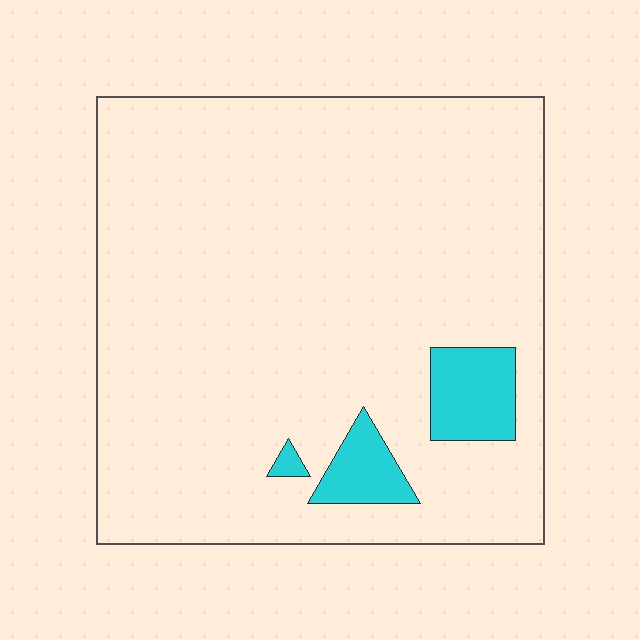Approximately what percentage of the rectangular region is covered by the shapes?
Approximately 5%.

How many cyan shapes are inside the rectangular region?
3.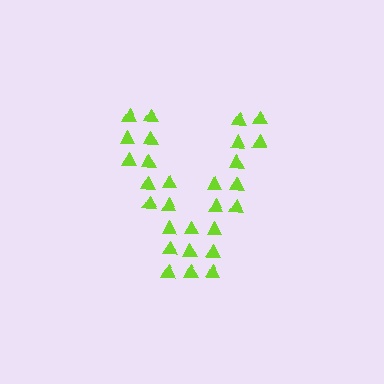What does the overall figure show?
The overall figure shows the letter V.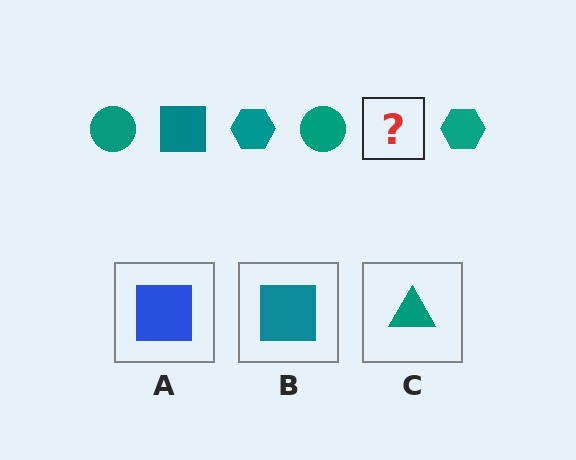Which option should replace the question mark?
Option B.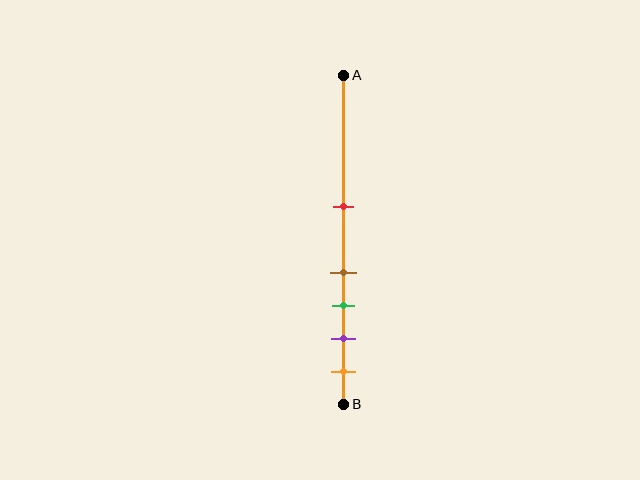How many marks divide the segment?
There are 5 marks dividing the segment.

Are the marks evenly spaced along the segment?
No, the marks are not evenly spaced.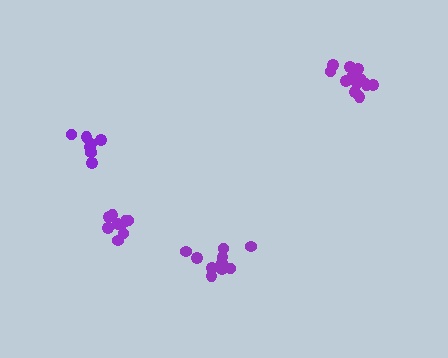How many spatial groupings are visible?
There are 4 spatial groupings.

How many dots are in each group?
Group 1: 10 dots, Group 2: 9 dots, Group 3: 7 dots, Group 4: 13 dots (39 total).